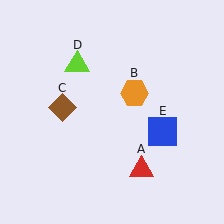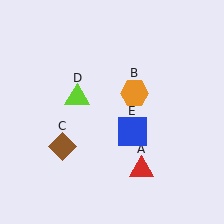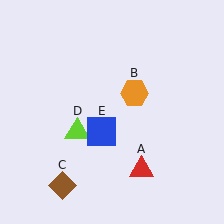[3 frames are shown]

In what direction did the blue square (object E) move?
The blue square (object E) moved left.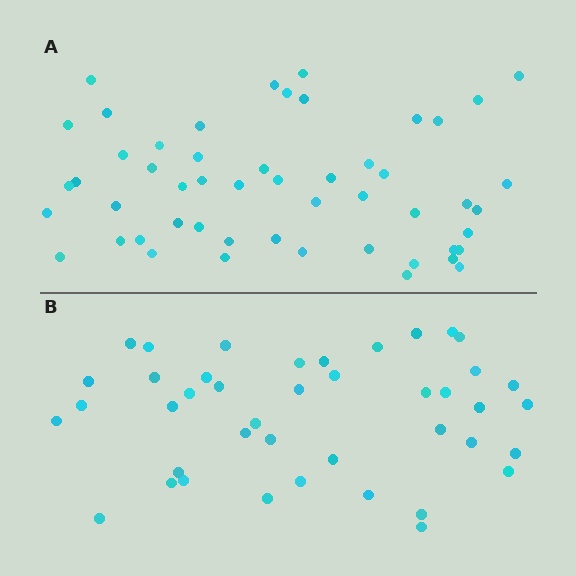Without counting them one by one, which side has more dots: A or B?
Region A (the top region) has more dots.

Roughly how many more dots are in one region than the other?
Region A has roughly 10 or so more dots than region B.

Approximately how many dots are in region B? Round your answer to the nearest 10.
About 40 dots. (The exact count is 42, which rounds to 40.)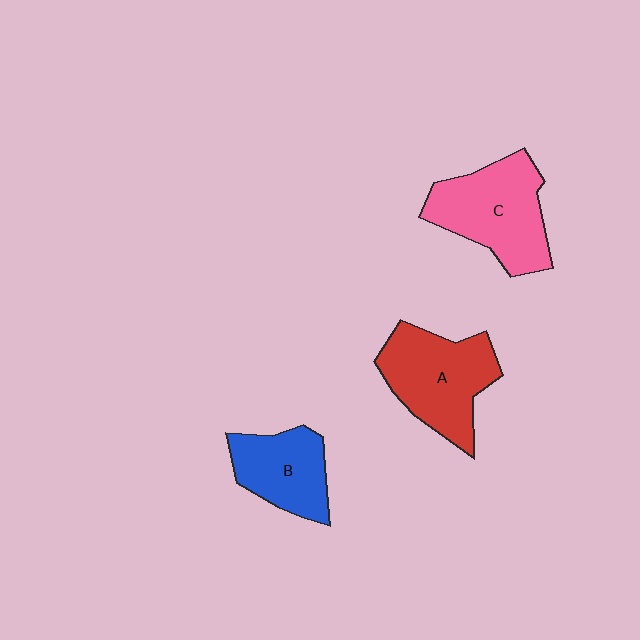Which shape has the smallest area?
Shape B (blue).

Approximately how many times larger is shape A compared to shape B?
Approximately 1.4 times.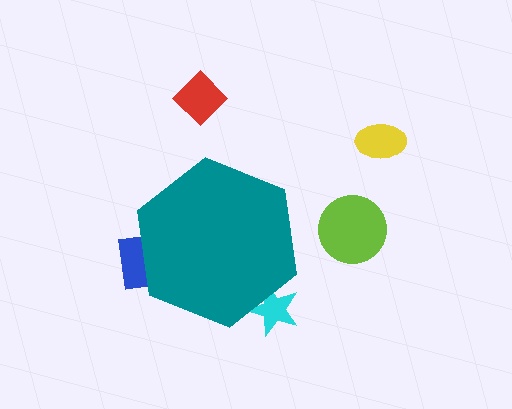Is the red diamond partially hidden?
No, the red diamond is fully visible.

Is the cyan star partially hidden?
Yes, the cyan star is partially hidden behind the teal hexagon.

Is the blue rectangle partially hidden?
Yes, the blue rectangle is partially hidden behind the teal hexagon.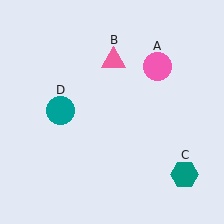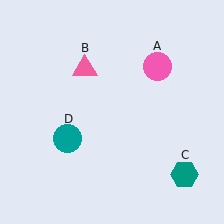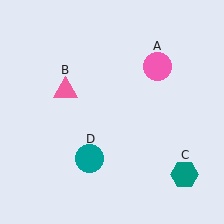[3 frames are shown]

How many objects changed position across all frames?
2 objects changed position: pink triangle (object B), teal circle (object D).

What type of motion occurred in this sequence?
The pink triangle (object B), teal circle (object D) rotated counterclockwise around the center of the scene.